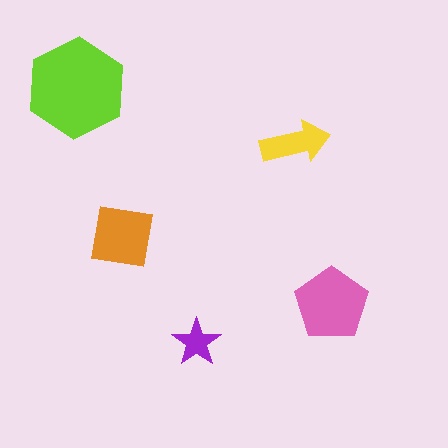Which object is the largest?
The lime hexagon.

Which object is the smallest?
The purple star.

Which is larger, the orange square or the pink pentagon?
The pink pentagon.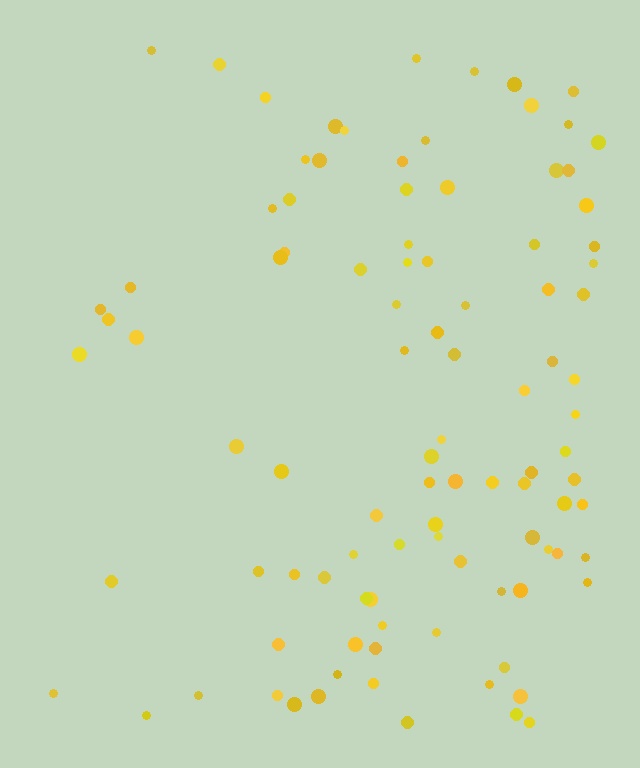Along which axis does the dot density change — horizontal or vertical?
Horizontal.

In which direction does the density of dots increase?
From left to right, with the right side densest.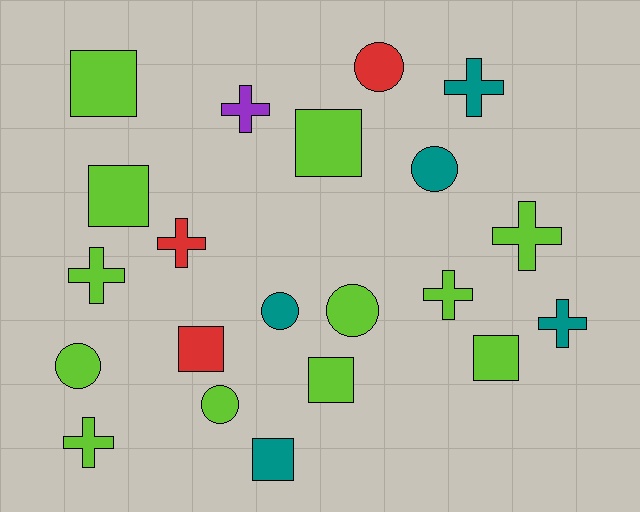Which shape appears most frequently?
Cross, with 8 objects.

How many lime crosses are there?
There are 4 lime crosses.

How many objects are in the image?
There are 21 objects.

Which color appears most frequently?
Lime, with 12 objects.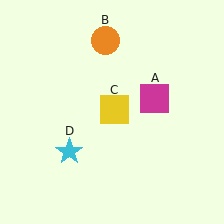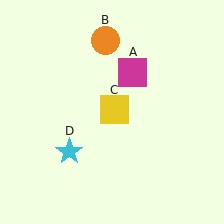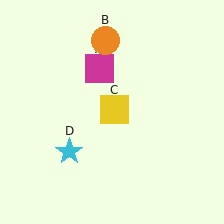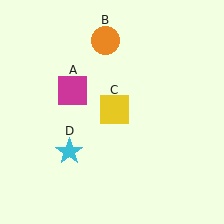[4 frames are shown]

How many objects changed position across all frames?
1 object changed position: magenta square (object A).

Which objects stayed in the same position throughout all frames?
Orange circle (object B) and yellow square (object C) and cyan star (object D) remained stationary.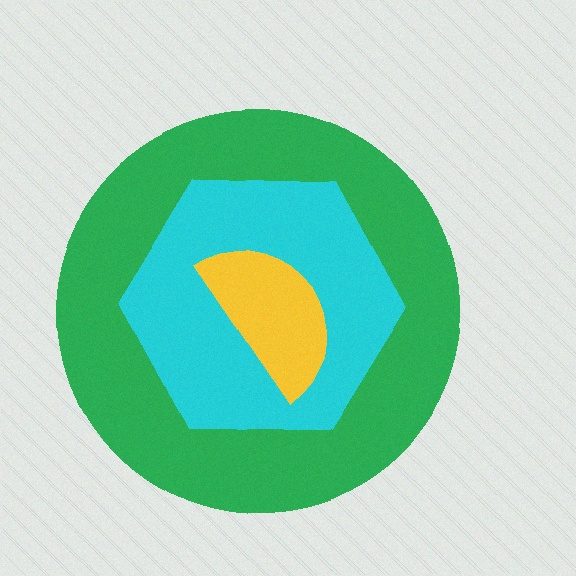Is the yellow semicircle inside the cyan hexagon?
Yes.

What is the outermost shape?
The green circle.